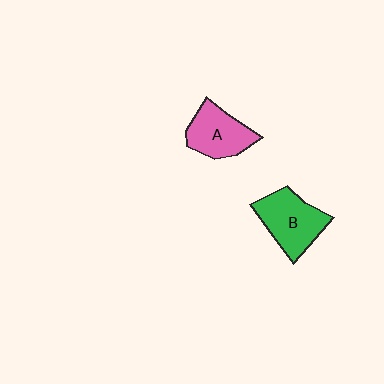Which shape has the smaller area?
Shape A (pink).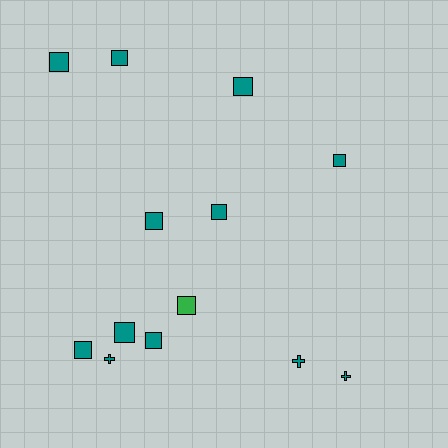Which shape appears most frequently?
Square, with 10 objects.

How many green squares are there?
There is 1 green square.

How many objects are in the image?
There are 13 objects.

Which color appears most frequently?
Teal, with 12 objects.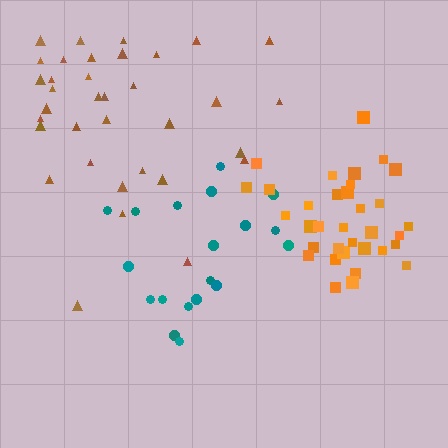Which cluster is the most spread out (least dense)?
Teal.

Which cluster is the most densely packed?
Orange.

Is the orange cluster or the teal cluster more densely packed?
Orange.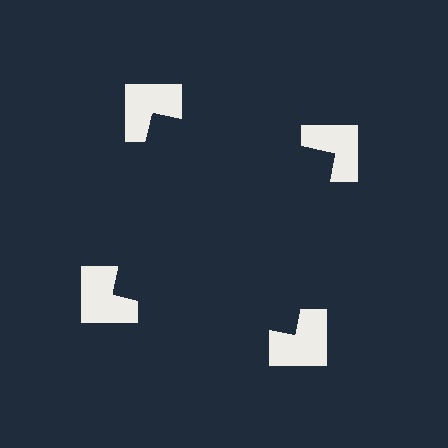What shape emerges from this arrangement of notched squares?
An illusory square — its edges are inferred from the aligned wedge cuts in the notched squares, not physically drawn.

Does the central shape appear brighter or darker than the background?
It typically appears slightly darker than the background, even though no actual brightness change is drawn.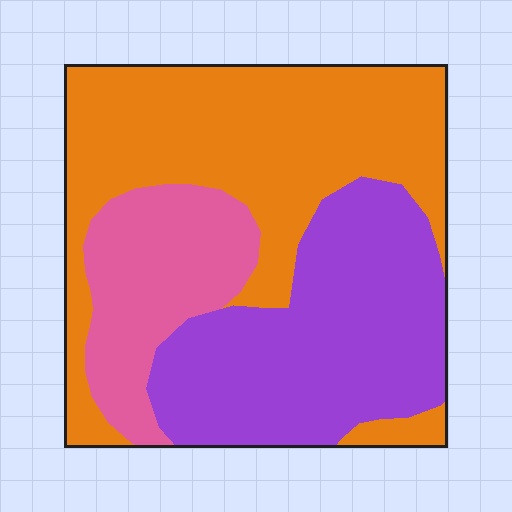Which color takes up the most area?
Orange, at roughly 45%.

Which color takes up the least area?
Pink, at roughly 20%.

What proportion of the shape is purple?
Purple covers roughly 35% of the shape.